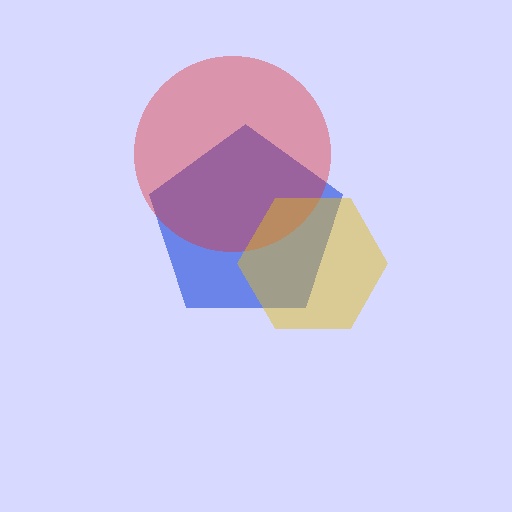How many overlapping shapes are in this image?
There are 3 overlapping shapes in the image.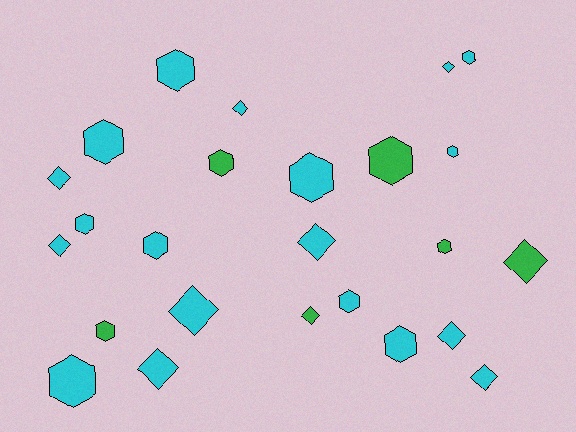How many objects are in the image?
There are 25 objects.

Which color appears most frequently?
Cyan, with 19 objects.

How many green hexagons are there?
There are 4 green hexagons.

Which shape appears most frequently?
Hexagon, with 14 objects.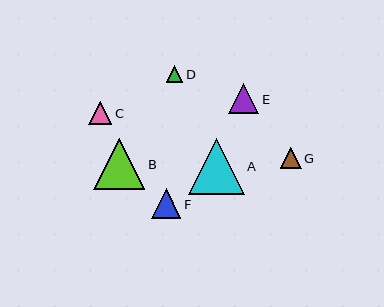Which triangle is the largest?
Triangle A is the largest with a size of approximately 56 pixels.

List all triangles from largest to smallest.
From largest to smallest: A, B, E, F, C, G, D.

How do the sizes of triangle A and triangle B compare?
Triangle A and triangle B are approximately the same size.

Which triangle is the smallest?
Triangle D is the smallest with a size of approximately 17 pixels.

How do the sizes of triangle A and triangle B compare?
Triangle A and triangle B are approximately the same size.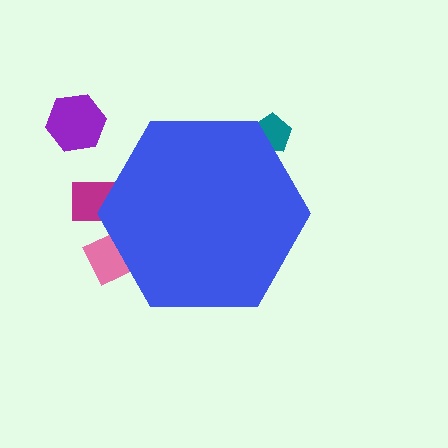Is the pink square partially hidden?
Yes, the pink square is partially hidden behind the blue hexagon.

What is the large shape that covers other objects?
A blue hexagon.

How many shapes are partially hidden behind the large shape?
3 shapes are partially hidden.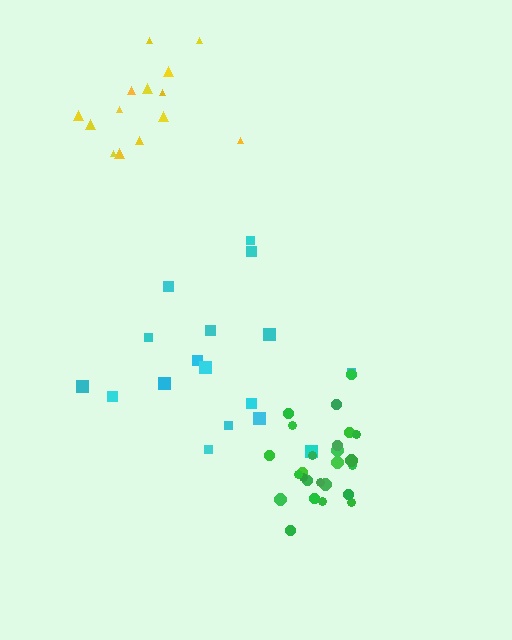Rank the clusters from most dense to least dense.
green, yellow, cyan.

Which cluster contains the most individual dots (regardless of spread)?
Green (26).